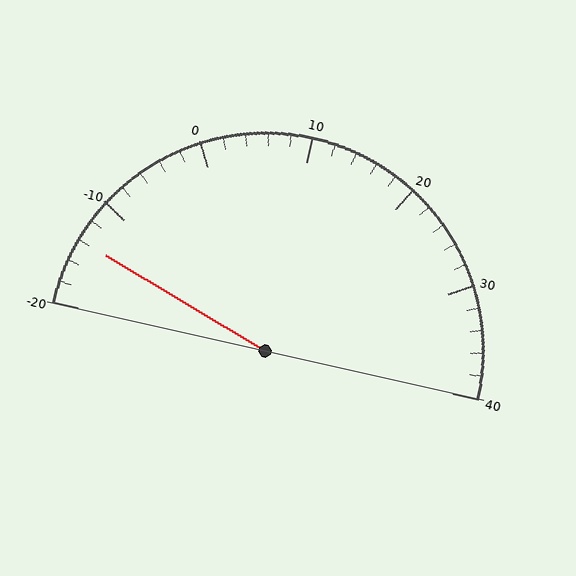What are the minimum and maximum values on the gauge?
The gauge ranges from -20 to 40.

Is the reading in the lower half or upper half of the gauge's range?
The reading is in the lower half of the range (-20 to 40).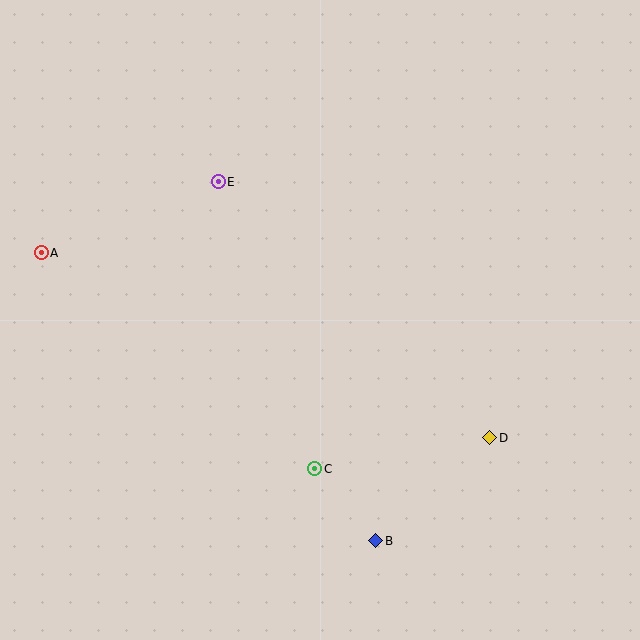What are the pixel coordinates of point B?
Point B is at (376, 541).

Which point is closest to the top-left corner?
Point A is closest to the top-left corner.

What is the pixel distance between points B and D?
The distance between B and D is 154 pixels.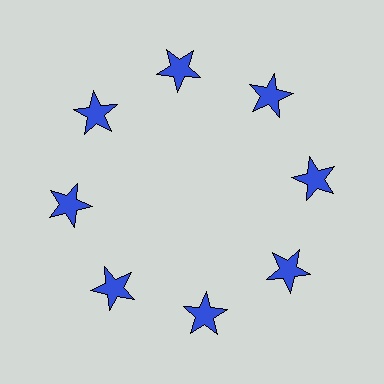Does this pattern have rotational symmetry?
Yes, this pattern has 8-fold rotational symmetry. It looks the same after rotating 45 degrees around the center.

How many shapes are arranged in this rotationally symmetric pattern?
There are 8 shapes, arranged in 8 groups of 1.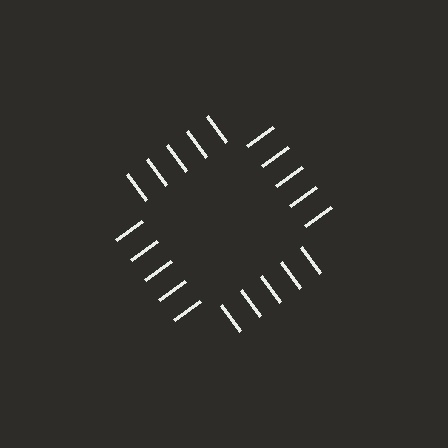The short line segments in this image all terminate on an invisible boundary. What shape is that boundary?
An illusory square — the line segments terminate on its edges but no continuous stroke is drawn.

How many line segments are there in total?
20 — 5 along each of the 4 edges.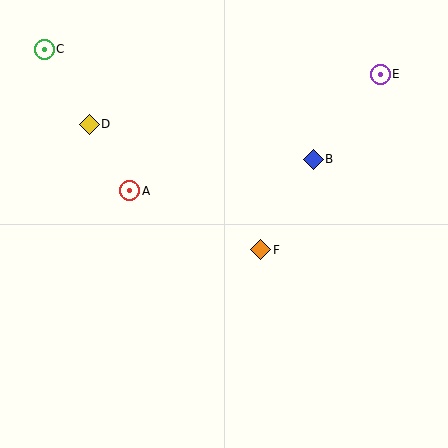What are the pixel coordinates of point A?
Point A is at (130, 191).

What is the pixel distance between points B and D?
The distance between B and D is 227 pixels.